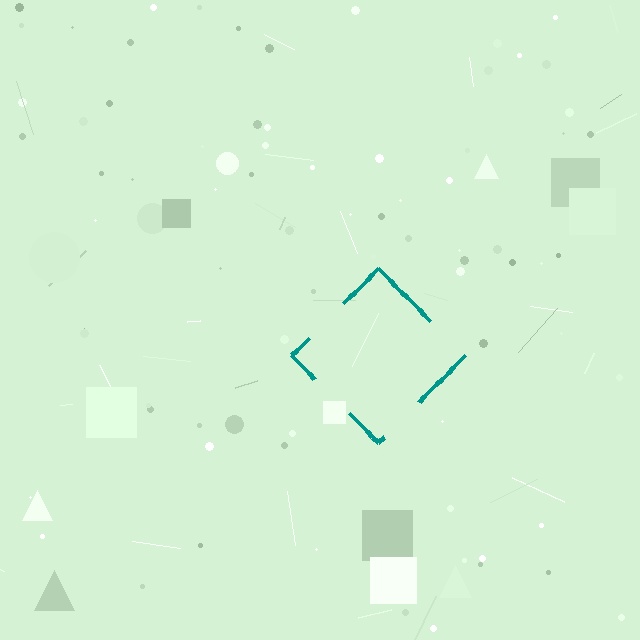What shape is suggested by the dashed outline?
The dashed outline suggests a diamond.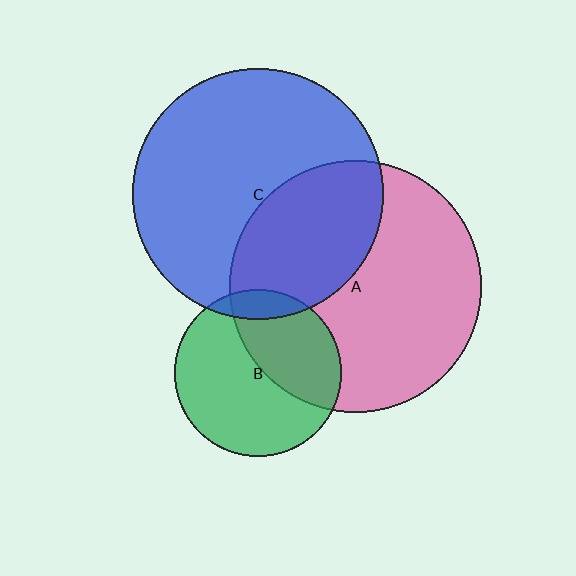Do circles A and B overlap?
Yes.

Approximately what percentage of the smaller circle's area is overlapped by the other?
Approximately 40%.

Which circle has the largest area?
Circle A (pink).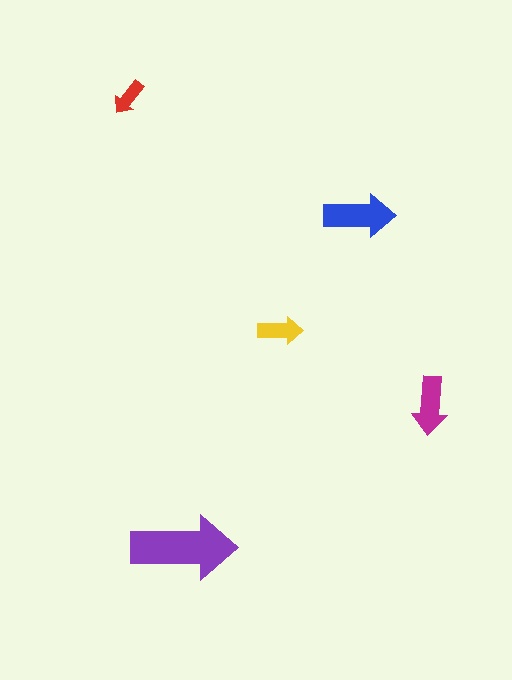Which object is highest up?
The red arrow is topmost.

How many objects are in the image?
There are 5 objects in the image.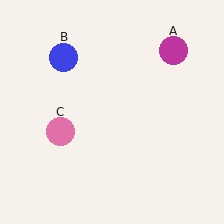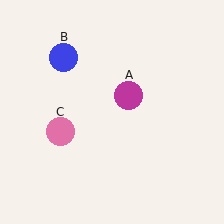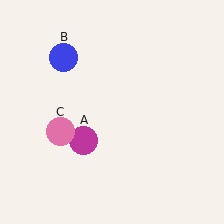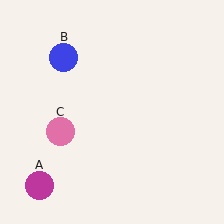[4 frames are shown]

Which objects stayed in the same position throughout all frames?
Blue circle (object B) and pink circle (object C) remained stationary.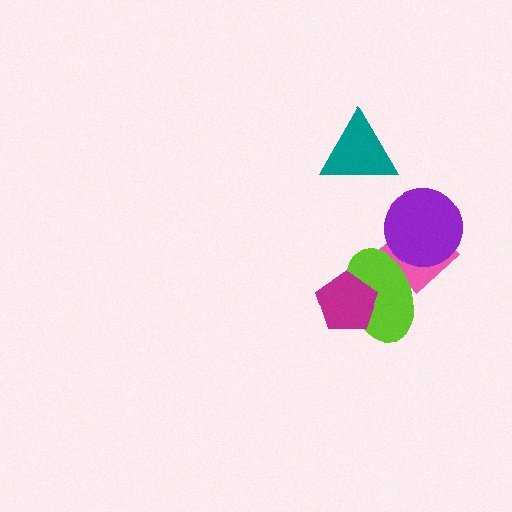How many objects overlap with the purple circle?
1 object overlaps with the purple circle.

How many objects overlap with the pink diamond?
2 objects overlap with the pink diamond.